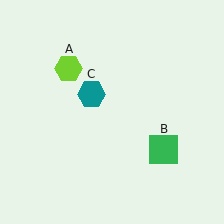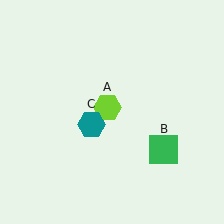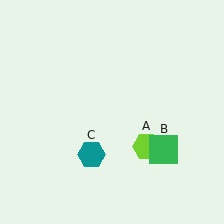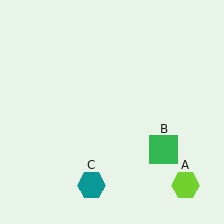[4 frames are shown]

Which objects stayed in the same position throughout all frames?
Green square (object B) remained stationary.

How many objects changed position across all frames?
2 objects changed position: lime hexagon (object A), teal hexagon (object C).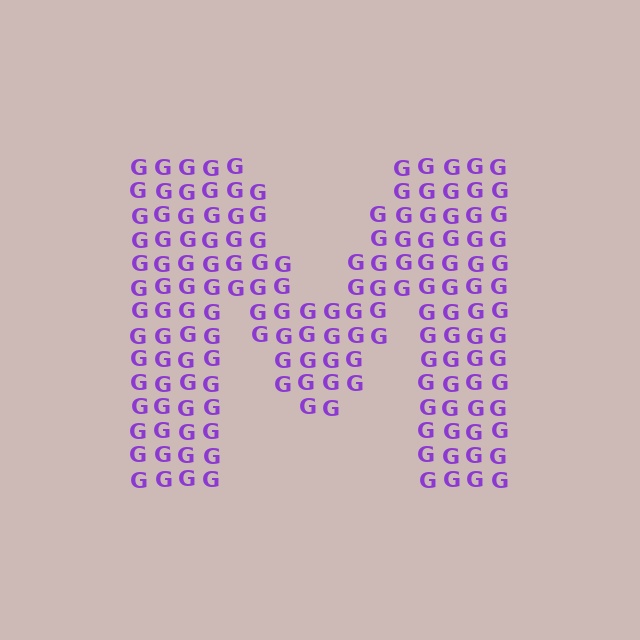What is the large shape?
The large shape is the letter M.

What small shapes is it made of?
It is made of small letter G's.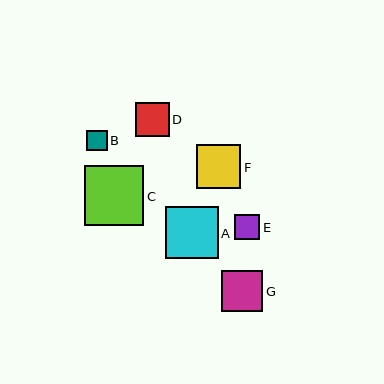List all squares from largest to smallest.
From largest to smallest: C, A, F, G, D, E, B.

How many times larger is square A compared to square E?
Square A is approximately 2.1 times the size of square E.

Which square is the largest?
Square C is the largest with a size of approximately 59 pixels.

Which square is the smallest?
Square B is the smallest with a size of approximately 20 pixels.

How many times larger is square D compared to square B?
Square D is approximately 1.7 times the size of square B.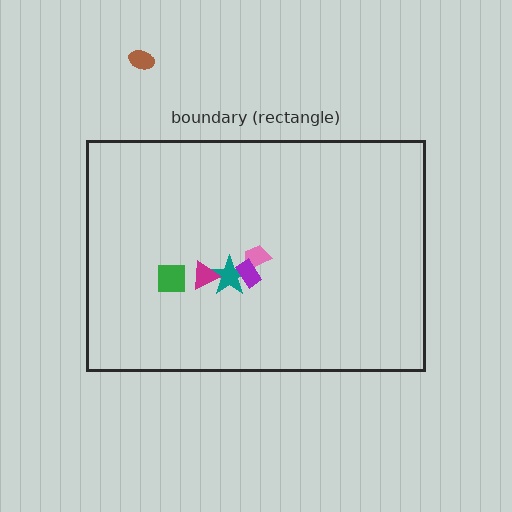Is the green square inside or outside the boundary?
Inside.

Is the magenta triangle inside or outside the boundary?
Inside.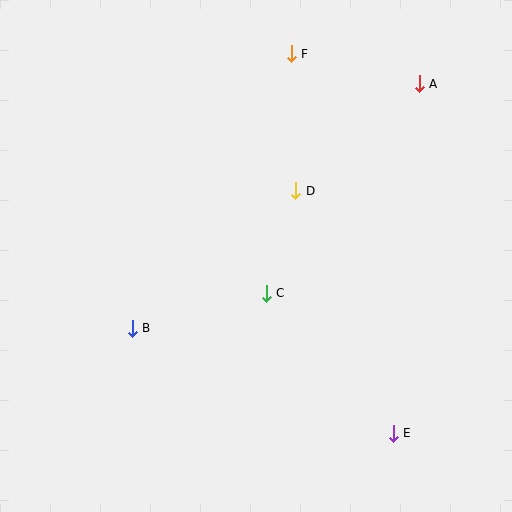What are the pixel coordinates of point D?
Point D is at (296, 191).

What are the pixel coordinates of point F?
Point F is at (291, 54).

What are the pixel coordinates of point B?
Point B is at (132, 328).